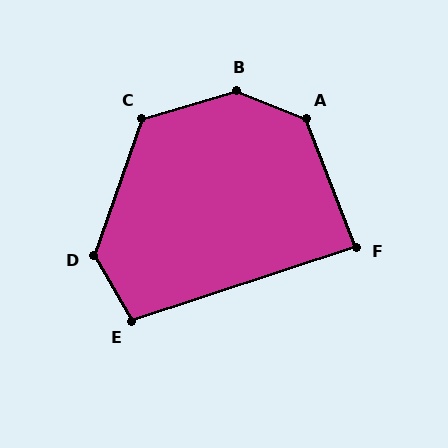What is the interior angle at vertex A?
Approximately 133 degrees (obtuse).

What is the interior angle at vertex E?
Approximately 102 degrees (obtuse).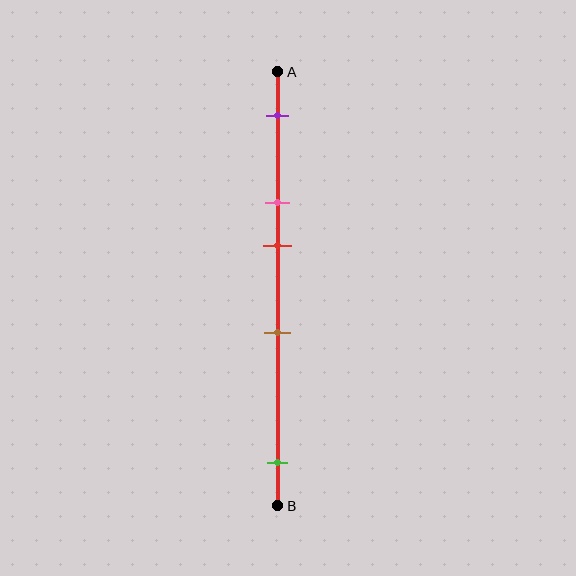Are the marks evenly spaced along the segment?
No, the marks are not evenly spaced.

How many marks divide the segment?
There are 5 marks dividing the segment.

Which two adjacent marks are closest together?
The pink and red marks are the closest adjacent pair.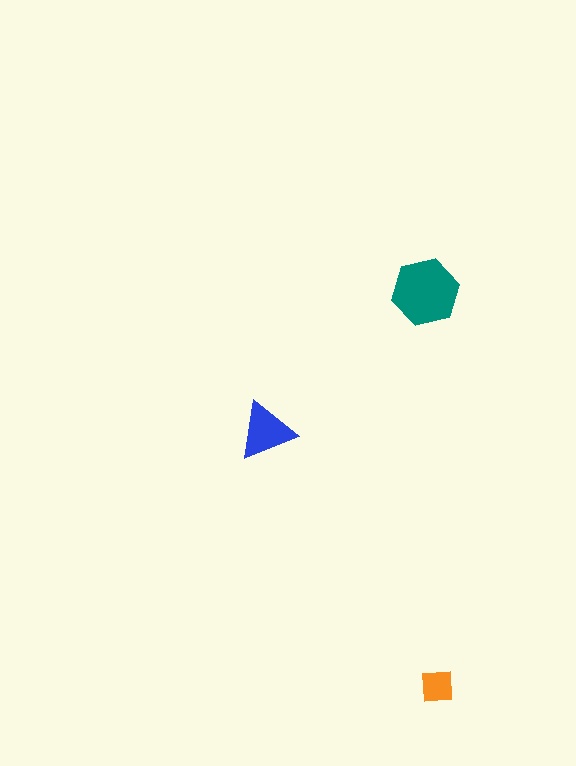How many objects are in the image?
There are 3 objects in the image.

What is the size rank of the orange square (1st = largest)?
3rd.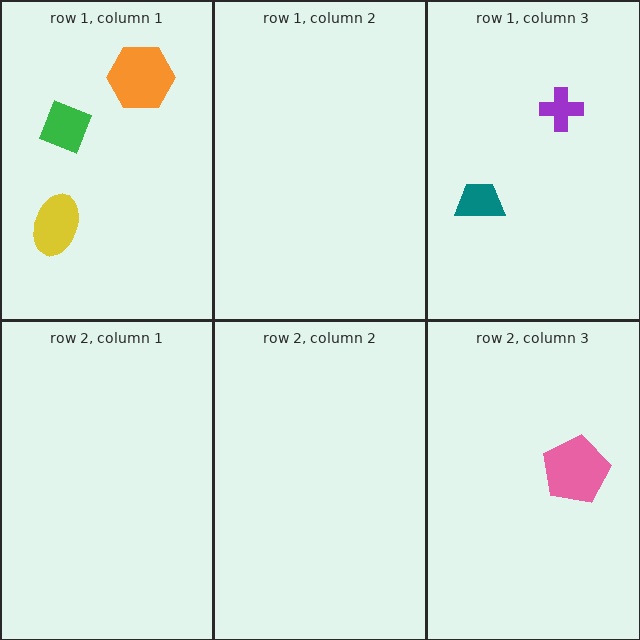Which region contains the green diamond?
The row 1, column 1 region.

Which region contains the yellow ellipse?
The row 1, column 1 region.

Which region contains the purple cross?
The row 1, column 3 region.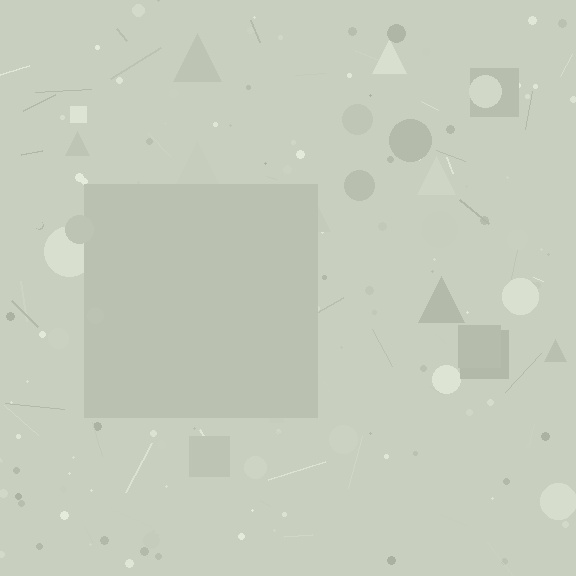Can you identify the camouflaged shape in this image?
The camouflaged shape is a square.